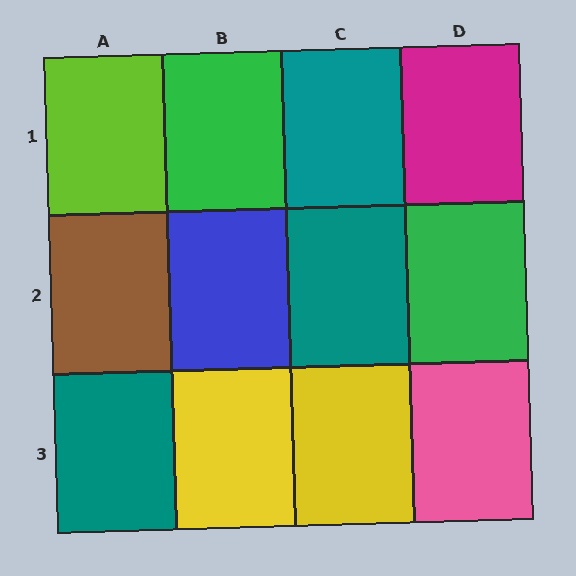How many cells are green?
2 cells are green.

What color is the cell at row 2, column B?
Blue.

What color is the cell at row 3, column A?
Teal.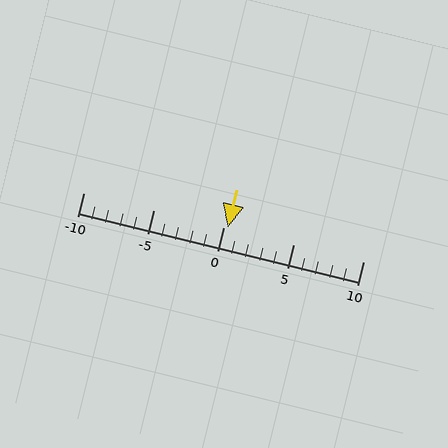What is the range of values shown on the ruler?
The ruler shows values from -10 to 10.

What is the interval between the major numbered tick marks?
The major tick marks are spaced 5 units apart.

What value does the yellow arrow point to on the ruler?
The yellow arrow points to approximately 0.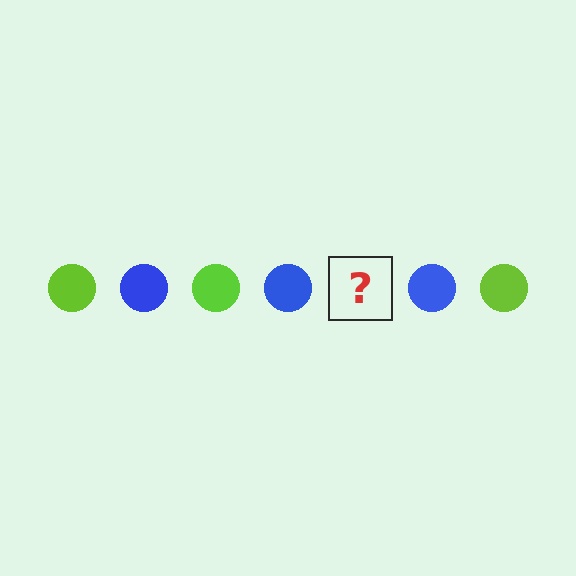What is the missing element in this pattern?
The missing element is a lime circle.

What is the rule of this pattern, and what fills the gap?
The rule is that the pattern cycles through lime, blue circles. The gap should be filled with a lime circle.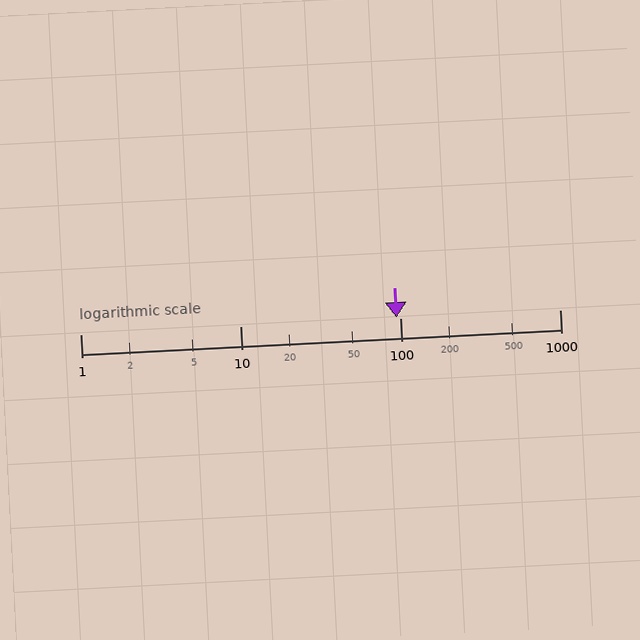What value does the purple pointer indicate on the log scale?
The pointer indicates approximately 95.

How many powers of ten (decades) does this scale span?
The scale spans 3 decades, from 1 to 1000.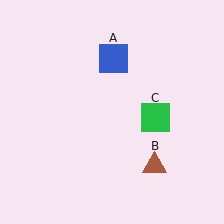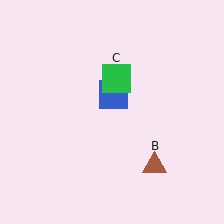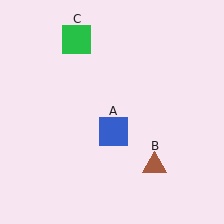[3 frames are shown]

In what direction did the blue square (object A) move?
The blue square (object A) moved down.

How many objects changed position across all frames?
2 objects changed position: blue square (object A), green square (object C).